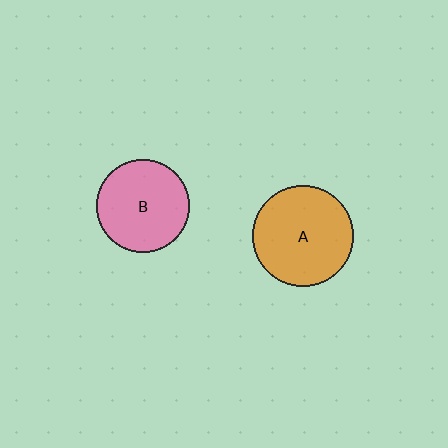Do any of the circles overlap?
No, none of the circles overlap.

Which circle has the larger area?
Circle A (orange).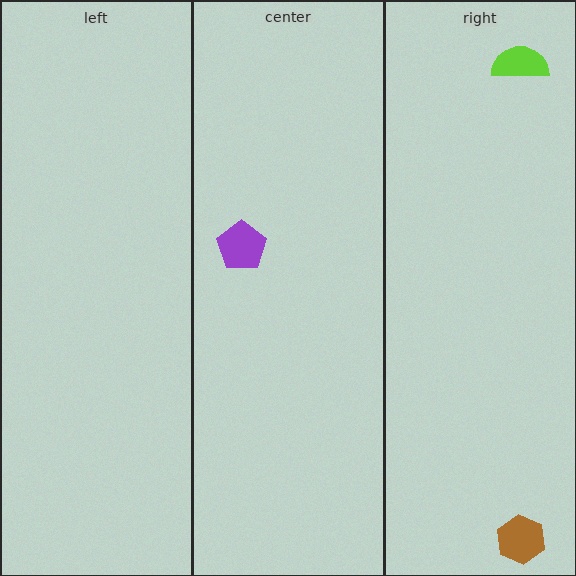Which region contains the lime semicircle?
The right region.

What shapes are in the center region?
The purple pentagon.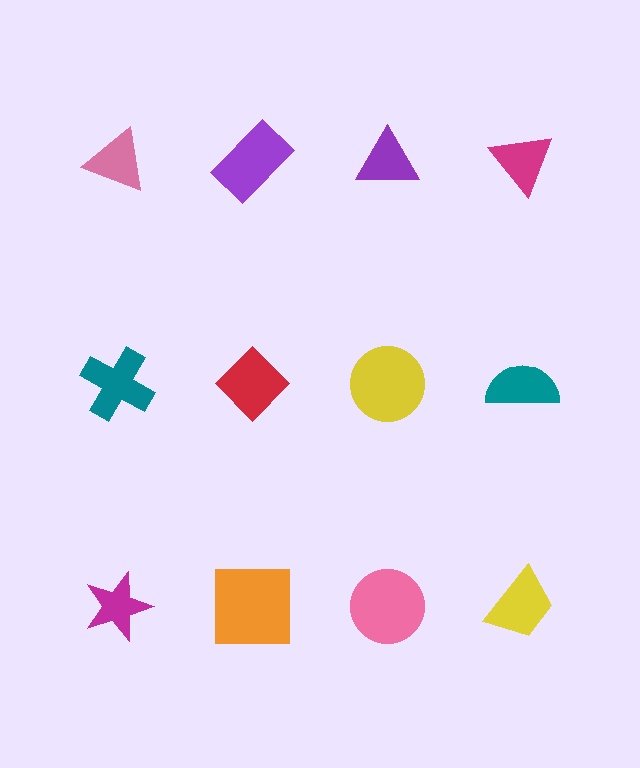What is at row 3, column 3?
A pink circle.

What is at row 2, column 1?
A teal cross.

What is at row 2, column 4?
A teal semicircle.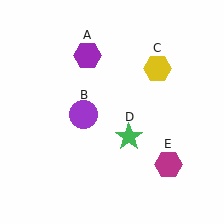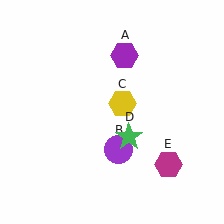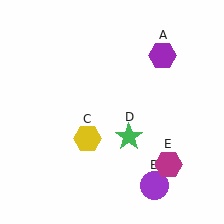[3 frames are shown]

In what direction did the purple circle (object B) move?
The purple circle (object B) moved down and to the right.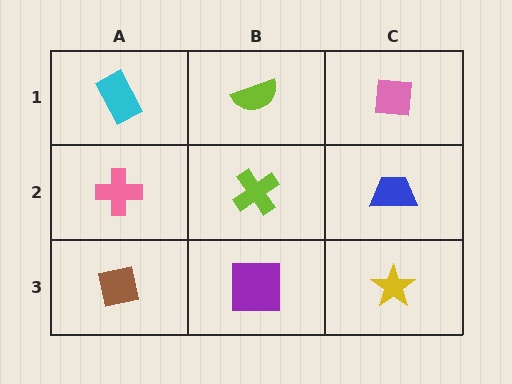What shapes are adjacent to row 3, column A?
A pink cross (row 2, column A), a purple square (row 3, column B).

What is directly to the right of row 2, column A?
A lime cross.